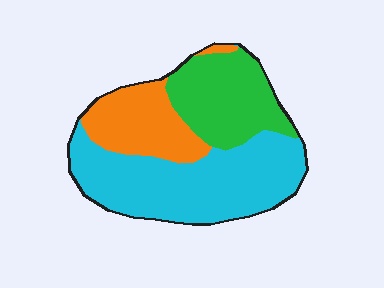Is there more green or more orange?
Green.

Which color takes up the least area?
Orange, at roughly 25%.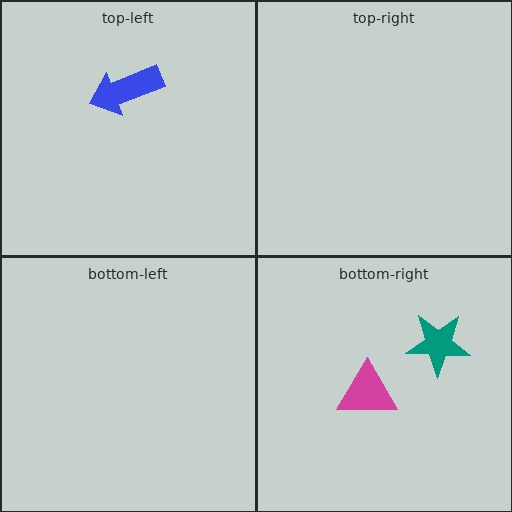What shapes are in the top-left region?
The blue arrow.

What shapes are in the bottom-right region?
The magenta triangle, the teal star.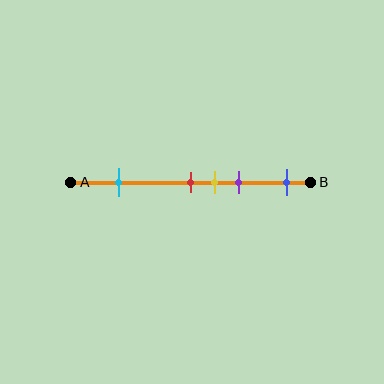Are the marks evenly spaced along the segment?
No, the marks are not evenly spaced.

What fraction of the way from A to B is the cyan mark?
The cyan mark is approximately 20% (0.2) of the way from A to B.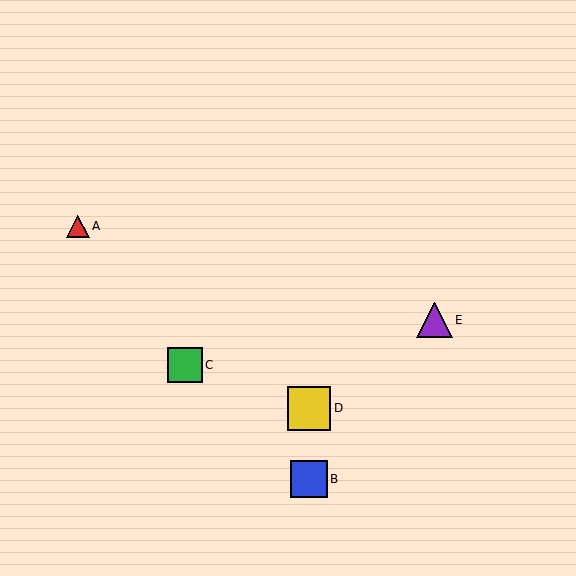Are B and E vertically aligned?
No, B is at x≈309 and E is at x≈435.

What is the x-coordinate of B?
Object B is at x≈309.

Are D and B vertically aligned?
Yes, both are at x≈309.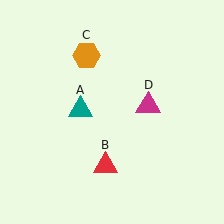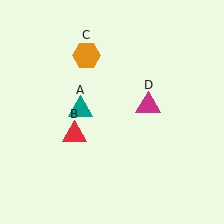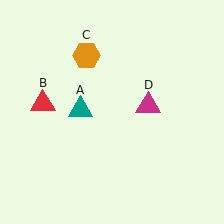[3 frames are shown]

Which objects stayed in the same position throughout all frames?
Teal triangle (object A) and orange hexagon (object C) and magenta triangle (object D) remained stationary.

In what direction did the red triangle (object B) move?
The red triangle (object B) moved up and to the left.